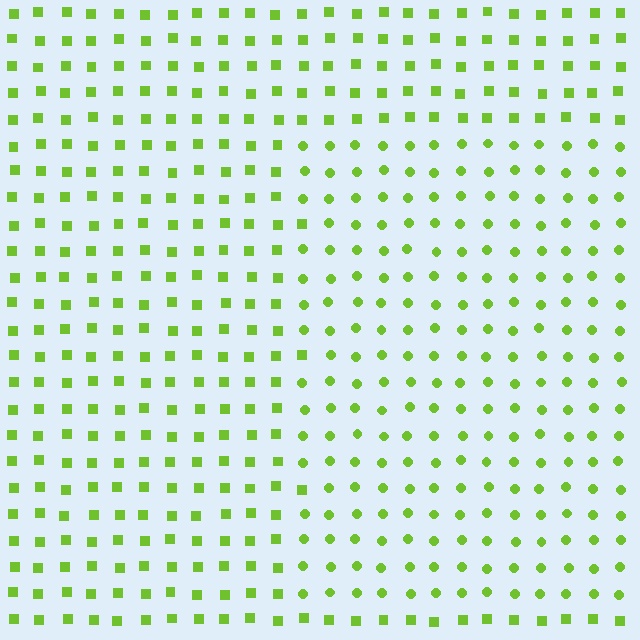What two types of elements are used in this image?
The image uses circles inside the rectangle region and squares outside it.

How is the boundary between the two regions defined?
The boundary is defined by a change in element shape: circles inside vs. squares outside. All elements share the same color and spacing.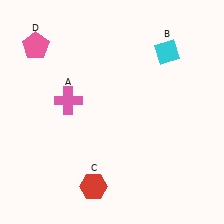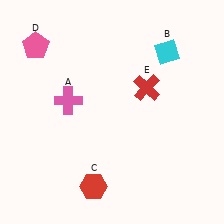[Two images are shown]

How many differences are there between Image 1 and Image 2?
There is 1 difference between the two images.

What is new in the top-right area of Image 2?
A red cross (E) was added in the top-right area of Image 2.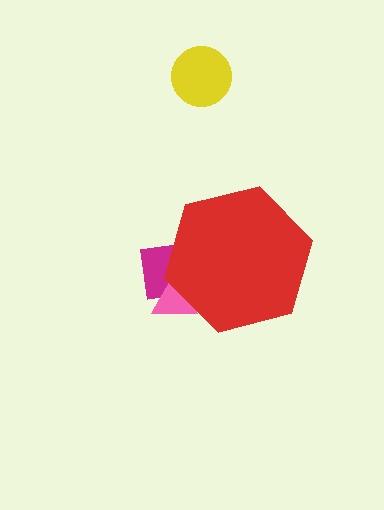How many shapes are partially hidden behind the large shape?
2 shapes are partially hidden.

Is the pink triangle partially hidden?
Yes, the pink triangle is partially hidden behind the red hexagon.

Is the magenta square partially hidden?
Yes, the magenta square is partially hidden behind the red hexagon.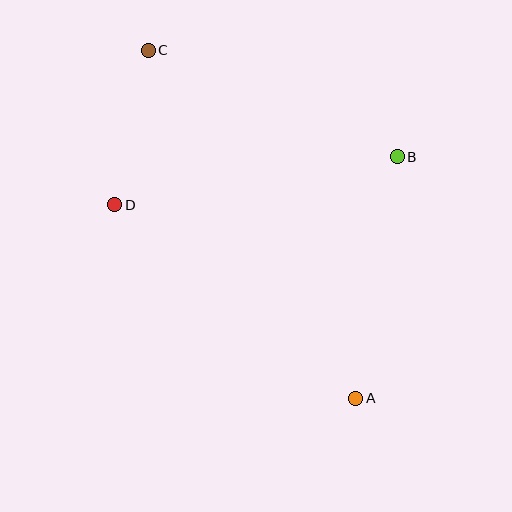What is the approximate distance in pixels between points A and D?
The distance between A and D is approximately 309 pixels.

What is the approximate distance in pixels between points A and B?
The distance between A and B is approximately 245 pixels.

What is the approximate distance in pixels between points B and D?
The distance between B and D is approximately 287 pixels.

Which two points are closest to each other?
Points C and D are closest to each other.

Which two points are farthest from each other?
Points A and C are farthest from each other.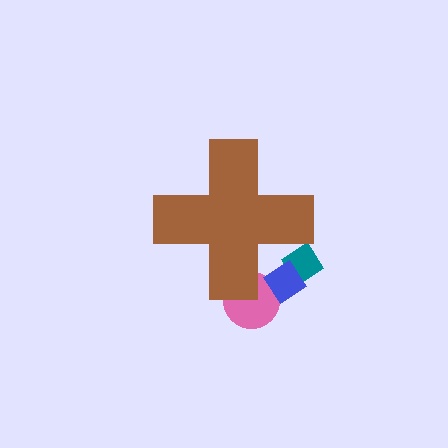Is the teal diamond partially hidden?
Yes, the teal diamond is partially hidden behind the brown cross.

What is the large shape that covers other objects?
A brown cross.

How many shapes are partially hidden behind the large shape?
3 shapes are partially hidden.